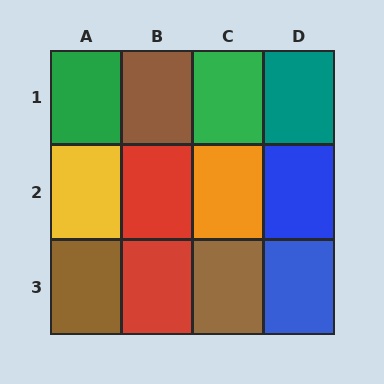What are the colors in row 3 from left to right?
Brown, red, brown, blue.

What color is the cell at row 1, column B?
Brown.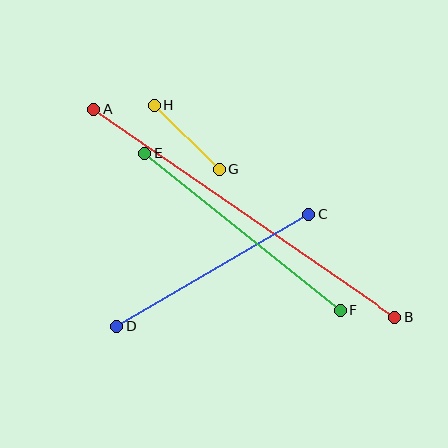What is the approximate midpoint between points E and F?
The midpoint is at approximately (243, 232) pixels.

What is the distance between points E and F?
The distance is approximately 251 pixels.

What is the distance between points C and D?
The distance is approximately 222 pixels.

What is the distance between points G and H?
The distance is approximately 91 pixels.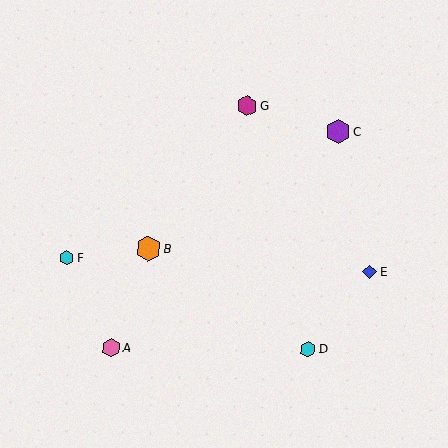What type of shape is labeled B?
Shape B is an orange hexagon.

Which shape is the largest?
The orange hexagon (labeled B) is the largest.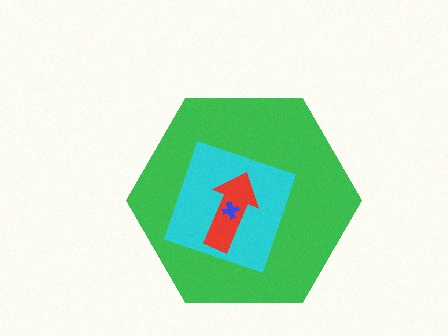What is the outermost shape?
The green hexagon.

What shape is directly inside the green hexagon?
The cyan square.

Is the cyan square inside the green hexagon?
Yes.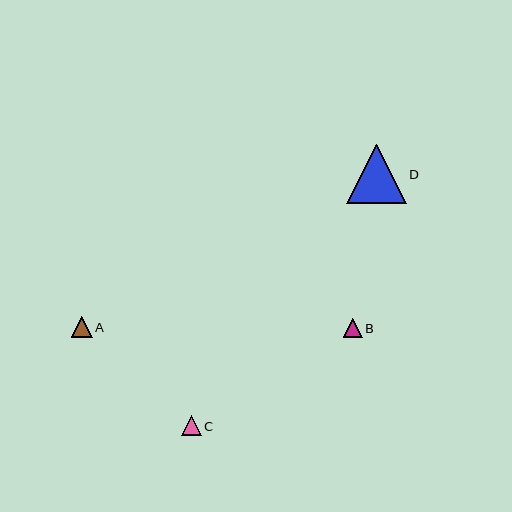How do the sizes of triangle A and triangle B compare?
Triangle A and triangle B are approximately the same size.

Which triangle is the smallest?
Triangle B is the smallest with a size of approximately 19 pixels.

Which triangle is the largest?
Triangle D is the largest with a size of approximately 60 pixels.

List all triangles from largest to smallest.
From largest to smallest: D, A, C, B.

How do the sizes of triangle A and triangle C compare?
Triangle A and triangle C are approximately the same size.